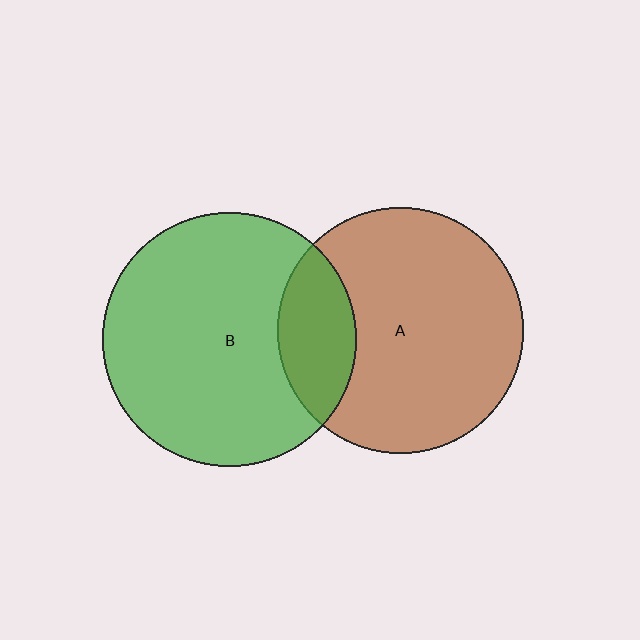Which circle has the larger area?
Circle B (green).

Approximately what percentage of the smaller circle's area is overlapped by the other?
Approximately 20%.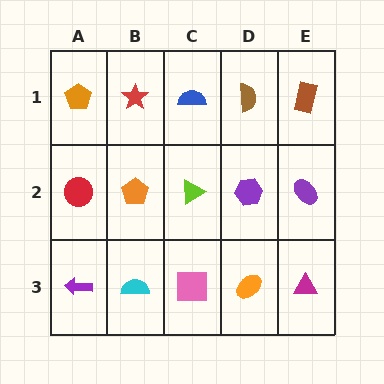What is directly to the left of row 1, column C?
A red star.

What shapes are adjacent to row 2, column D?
A brown semicircle (row 1, column D), an orange ellipse (row 3, column D), a lime triangle (row 2, column C), a purple ellipse (row 2, column E).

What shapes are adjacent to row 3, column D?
A purple hexagon (row 2, column D), a pink square (row 3, column C), a magenta triangle (row 3, column E).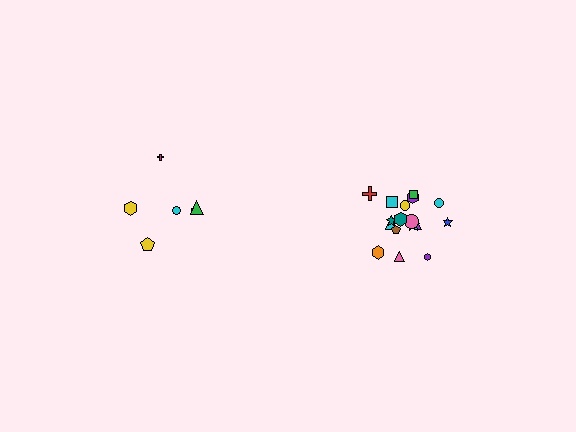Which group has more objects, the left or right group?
The right group.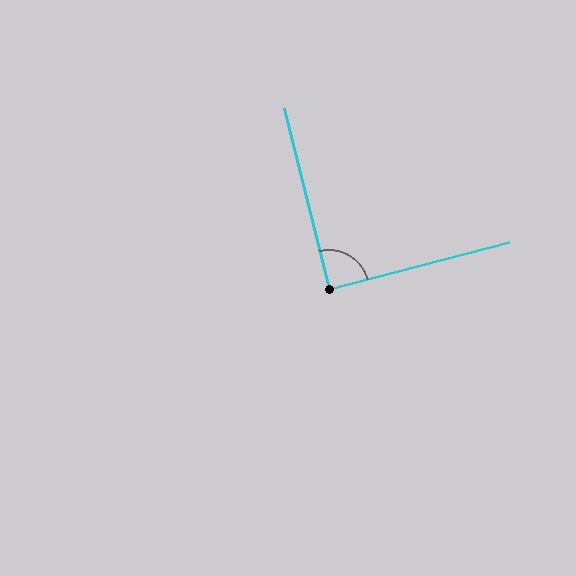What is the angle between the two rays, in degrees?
Approximately 89 degrees.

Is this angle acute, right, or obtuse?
It is approximately a right angle.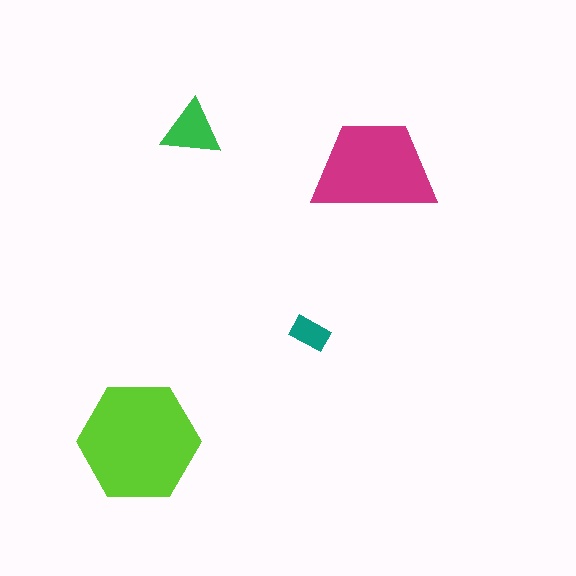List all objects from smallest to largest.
The teal rectangle, the green triangle, the magenta trapezoid, the lime hexagon.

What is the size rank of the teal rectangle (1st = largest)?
4th.